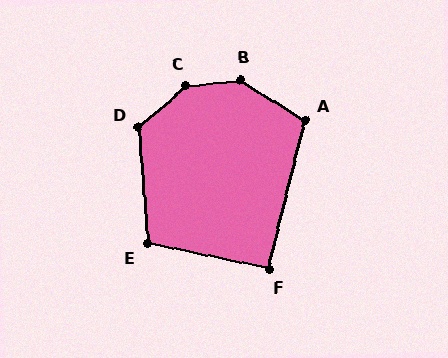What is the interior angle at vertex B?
Approximately 142 degrees (obtuse).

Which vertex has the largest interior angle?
C, at approximately 146 degrees.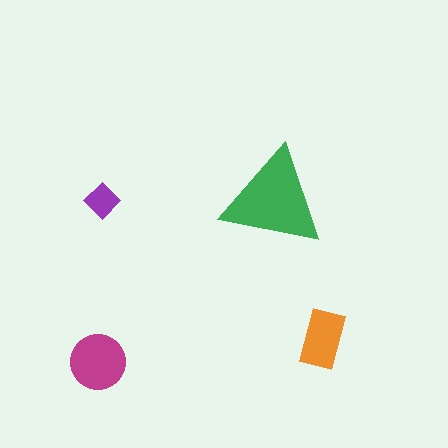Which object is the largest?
The green triangle.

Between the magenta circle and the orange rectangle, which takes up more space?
The magenta circle.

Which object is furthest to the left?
The magenta circle is leftmost.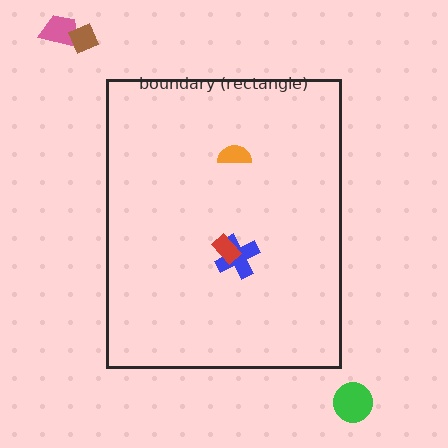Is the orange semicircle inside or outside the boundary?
Inside.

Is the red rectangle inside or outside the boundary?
Inside.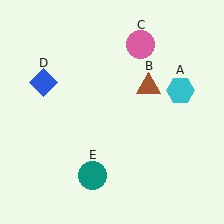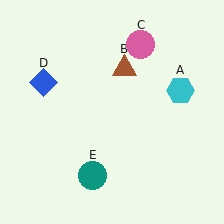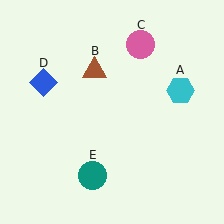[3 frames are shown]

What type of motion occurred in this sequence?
The brown triangle (object B) rotated counterclockwise around the center of the scene.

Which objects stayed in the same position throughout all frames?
Cyan hexagon (object A) and pink circle (object C) and blue diamond (object D) and teal circle (object E) remained stationary.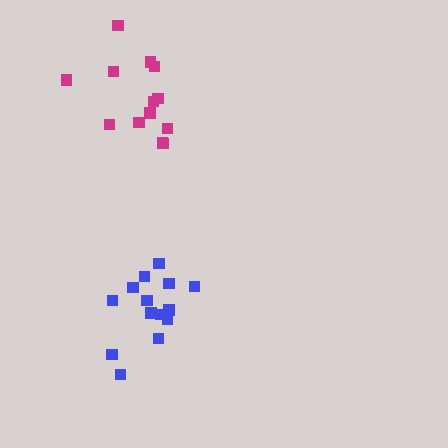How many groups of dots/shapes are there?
There are 2 groups.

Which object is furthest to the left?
The magenta cluster is leftmost.